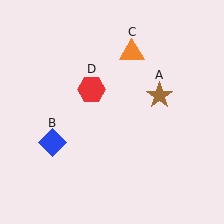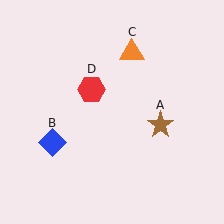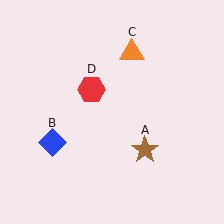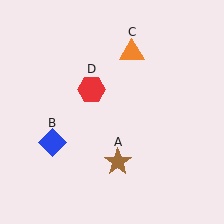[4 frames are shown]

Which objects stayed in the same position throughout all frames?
Blue diamond (object B) and orange triangle (object C) and red hexagon (object D) remained stationary.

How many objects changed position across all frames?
1 object changed position: brown star (object A).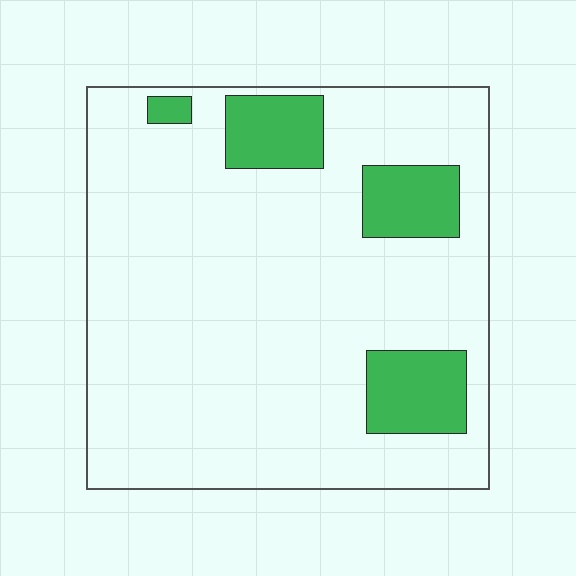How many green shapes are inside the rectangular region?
4.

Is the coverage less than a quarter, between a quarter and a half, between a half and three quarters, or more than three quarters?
Less than a quarter.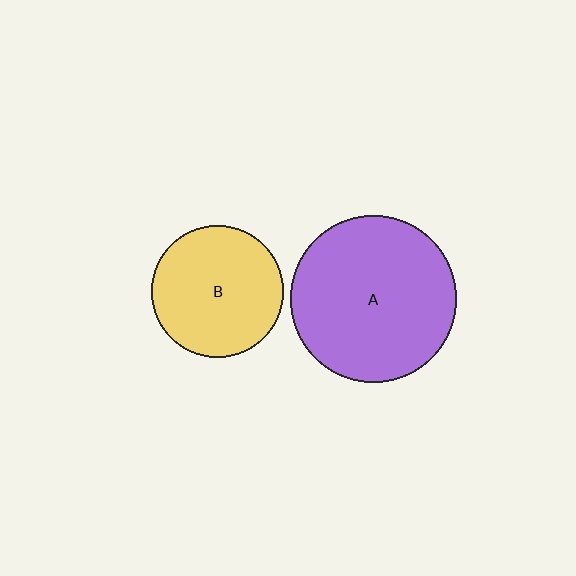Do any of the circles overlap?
No, none of the circles overlap.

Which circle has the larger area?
Circle A (purple).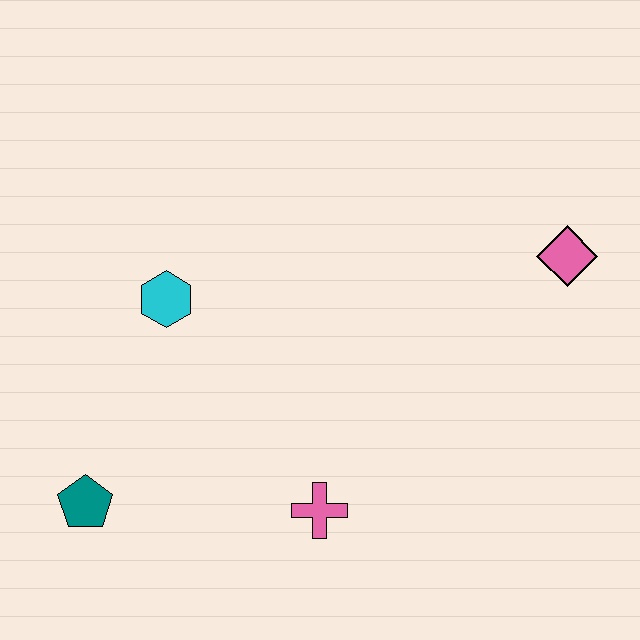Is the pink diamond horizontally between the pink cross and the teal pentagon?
No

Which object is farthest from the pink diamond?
The teal pentagon is farthest from the pink diamond.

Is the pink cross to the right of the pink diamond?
No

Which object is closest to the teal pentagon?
The cyan hexagon is closest to the teal pentagon.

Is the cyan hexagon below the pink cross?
No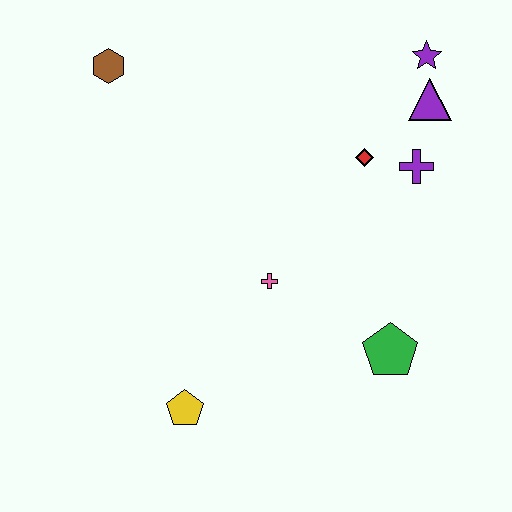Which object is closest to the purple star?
The purple triangle is closest to the purple star.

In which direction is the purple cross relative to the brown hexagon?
The purple cross is to the right of the brown hexagon.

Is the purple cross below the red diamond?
Yes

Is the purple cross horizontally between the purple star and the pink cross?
Yes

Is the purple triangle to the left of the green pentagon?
No